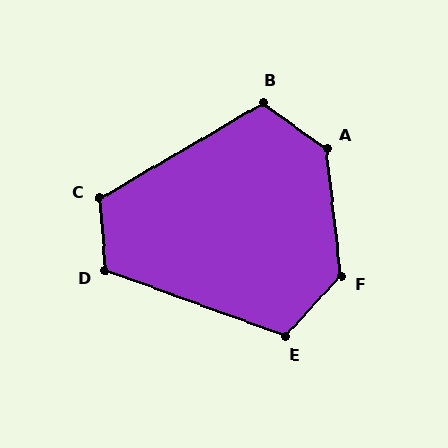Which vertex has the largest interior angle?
A, at approximately 132 degrees.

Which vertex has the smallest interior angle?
E, at approximately 113 degrees.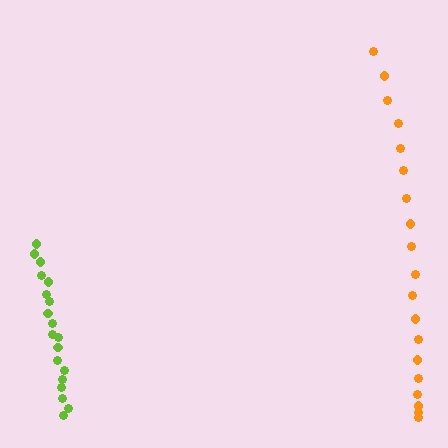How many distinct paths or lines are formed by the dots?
There are 2 distinct paths.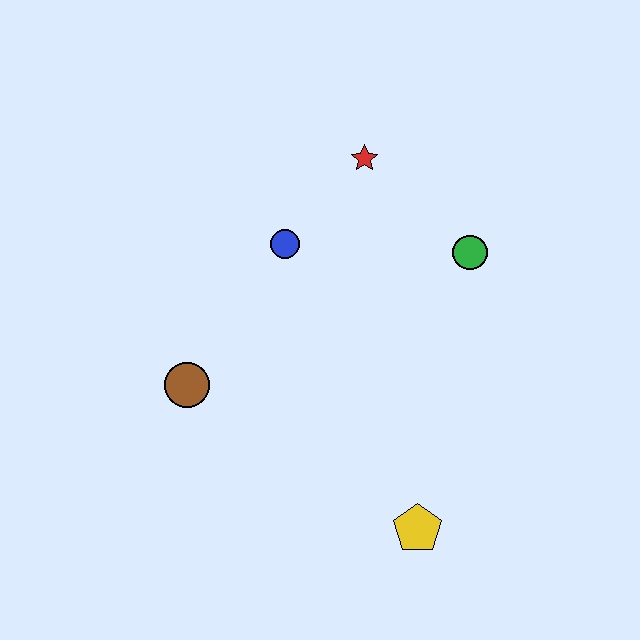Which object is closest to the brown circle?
The blue circle is closest to the brown circle.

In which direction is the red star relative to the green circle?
The red star is to the left of the green circle.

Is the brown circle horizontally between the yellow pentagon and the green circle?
No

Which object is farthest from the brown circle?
The green circle is farthest from the brown circle.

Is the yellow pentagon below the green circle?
Yes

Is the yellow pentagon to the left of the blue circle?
No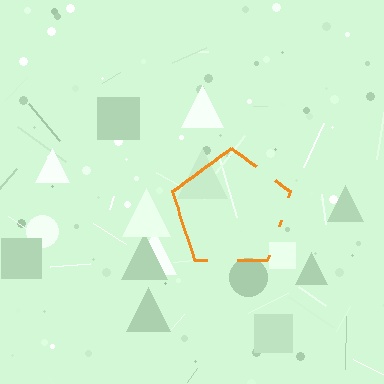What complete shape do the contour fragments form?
The contour fragments form a pentagon.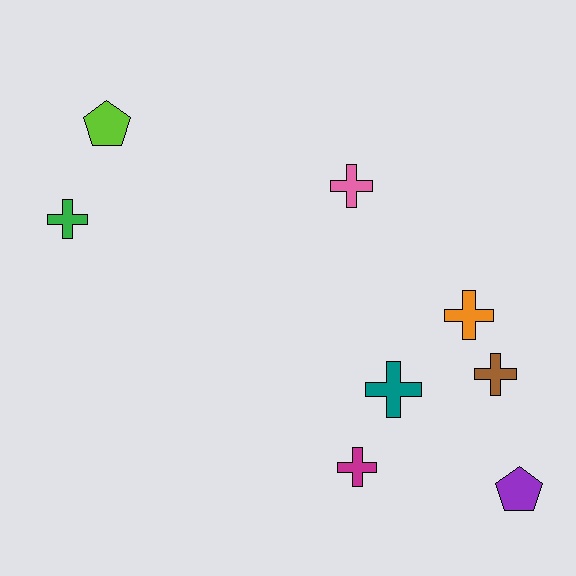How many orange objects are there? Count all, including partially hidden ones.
There is 1 orange object.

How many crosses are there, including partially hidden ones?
There are 6 crosses.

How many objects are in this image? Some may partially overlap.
There are 8 objects.